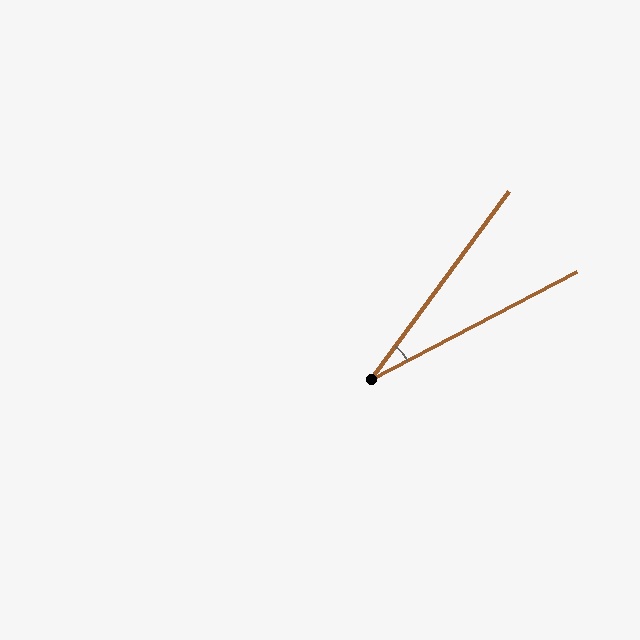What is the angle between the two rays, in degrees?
Approximately 26 degrees.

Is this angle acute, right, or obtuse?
It is acute.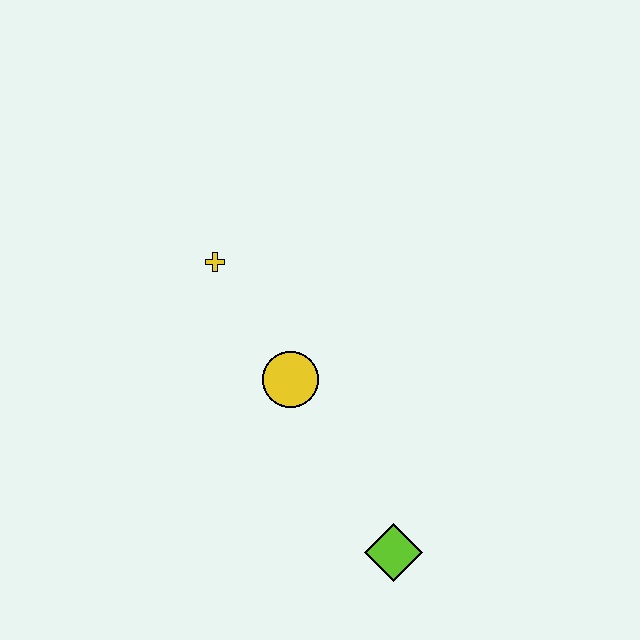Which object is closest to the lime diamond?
The yellow circle is closest to the lime diamond.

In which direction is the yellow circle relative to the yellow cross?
The yellow circle is below the yellow cross.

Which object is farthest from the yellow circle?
The lime diamond is farthest from the yellow circle.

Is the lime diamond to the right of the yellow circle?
Yes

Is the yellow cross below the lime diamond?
No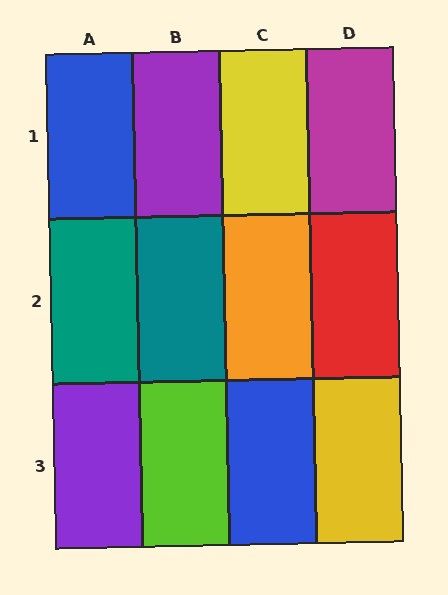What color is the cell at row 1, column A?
Blue.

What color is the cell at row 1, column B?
Purple.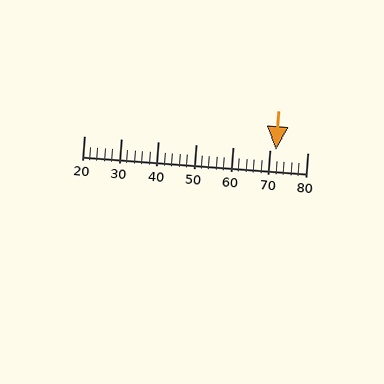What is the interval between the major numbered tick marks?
The major tick marks are spaced 10 units apart.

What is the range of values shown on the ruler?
The ruler shows values from 20 to 80.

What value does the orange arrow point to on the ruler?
The orange arrow points to approximately 72.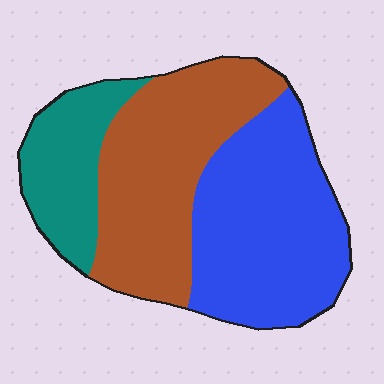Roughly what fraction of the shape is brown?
Brown covers 39% of the shape.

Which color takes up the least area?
Teal, at roughly 20%.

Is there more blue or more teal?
Blue.